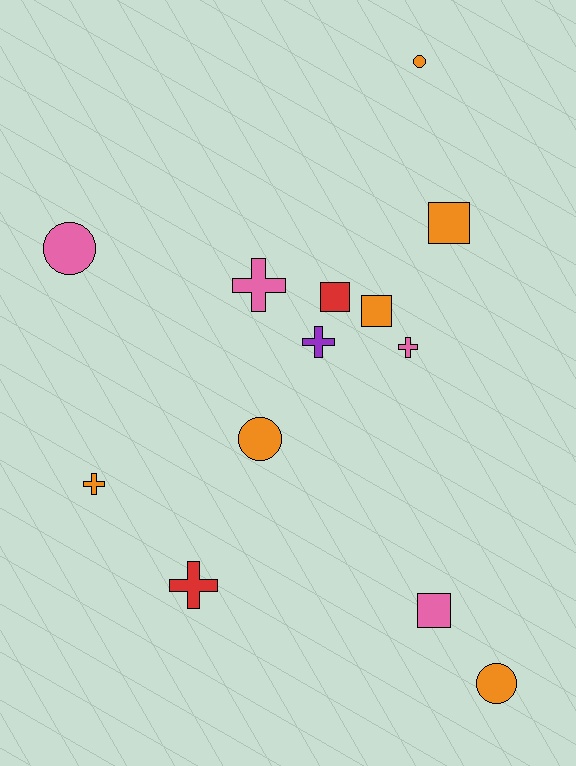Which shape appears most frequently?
Cross, with 5 objects.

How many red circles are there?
There are no red circles.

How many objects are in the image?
There are 13 objects.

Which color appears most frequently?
Orange, with 6 objects.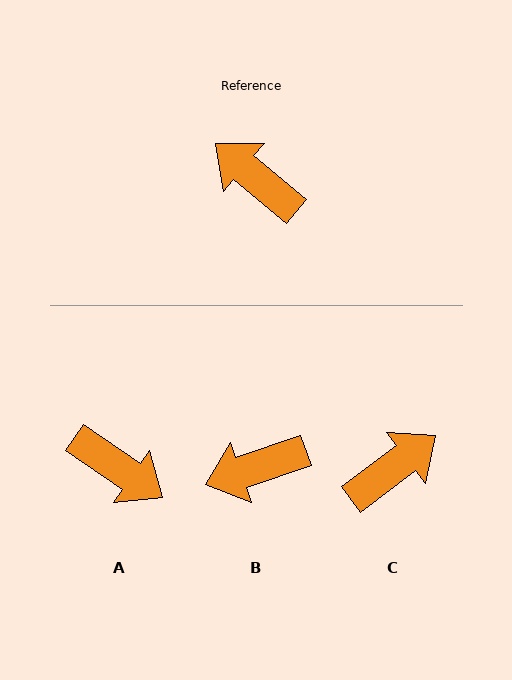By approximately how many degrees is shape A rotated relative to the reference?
Approximately 175 degrees clockwise.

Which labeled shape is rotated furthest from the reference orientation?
A, about 175 degrees away.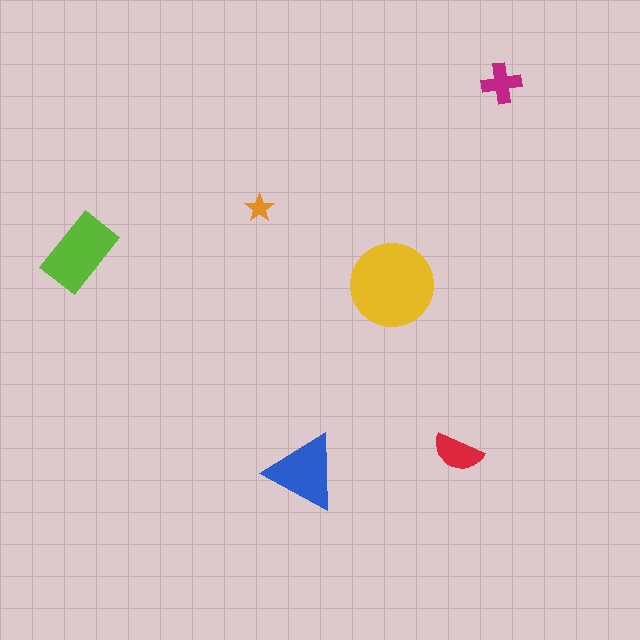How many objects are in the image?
There are 6 objects in the image.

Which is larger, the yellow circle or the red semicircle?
The yellow circle.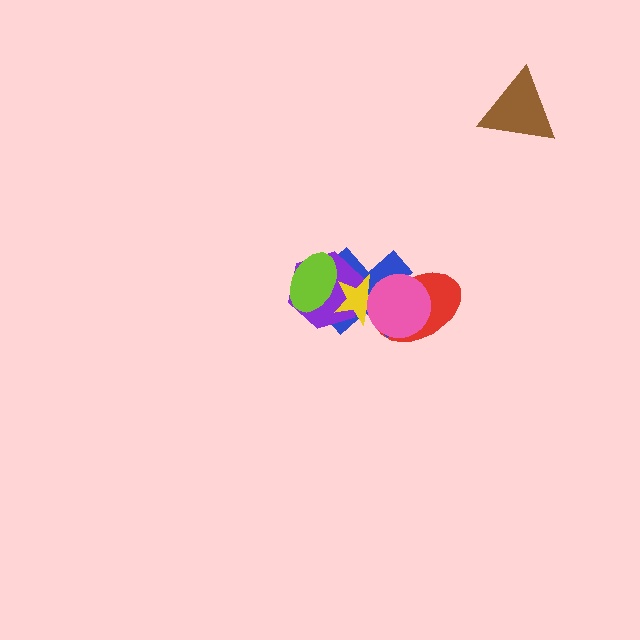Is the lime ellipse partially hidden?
No, no other shape covers it.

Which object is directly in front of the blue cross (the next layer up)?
The purple hexagon is directly in front of the blue cross.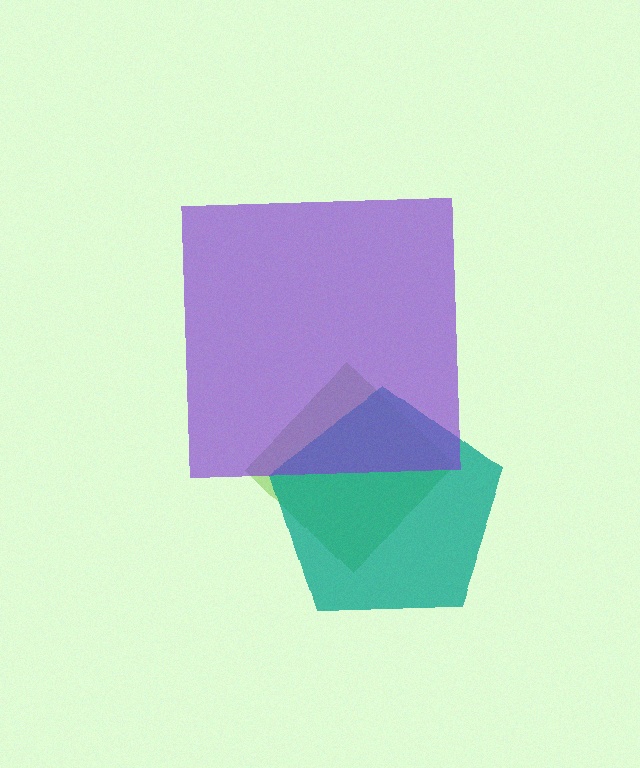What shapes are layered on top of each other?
The layered shapes are: a lime diamond, a teal pentagon, a purple square.